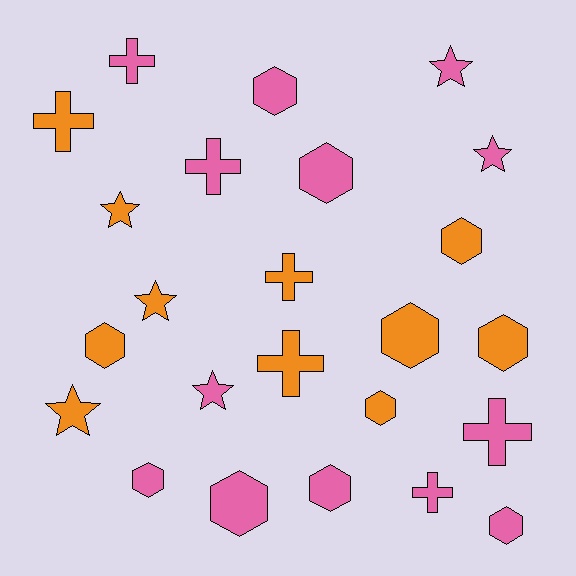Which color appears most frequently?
Pink, with 13 objects.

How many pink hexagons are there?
There are 6 pink hexagons.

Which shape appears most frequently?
Hexagon, with 11 objects.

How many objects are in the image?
There are 24 objects.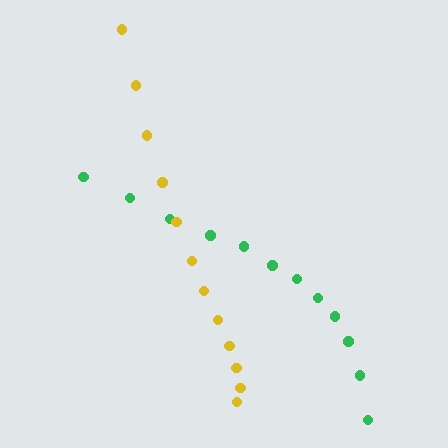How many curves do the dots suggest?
There are 2 distinct paths.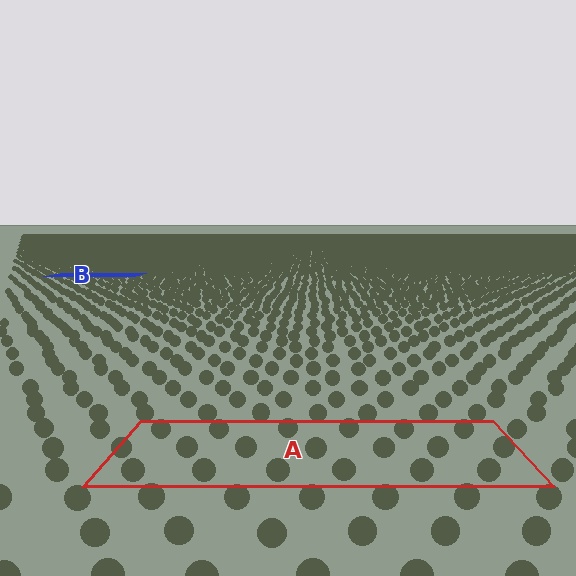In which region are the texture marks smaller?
The texture marks are smaller in region B, because it is farther away.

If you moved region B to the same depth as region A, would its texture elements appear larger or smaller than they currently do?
They would appear larger. At a closer depth, the same texture elements are projected at a bigger on-screen size.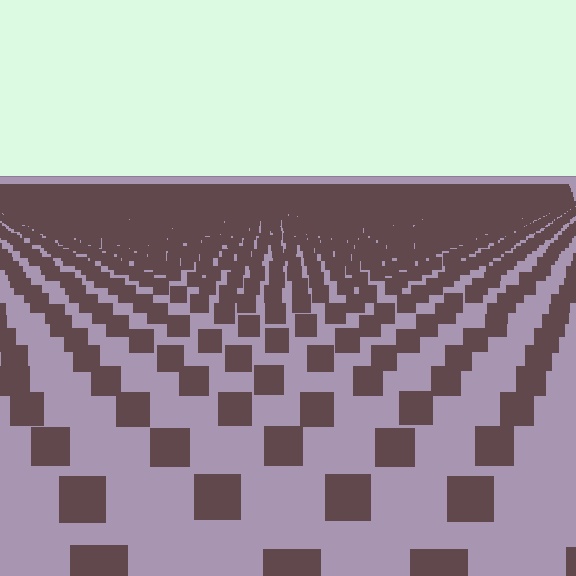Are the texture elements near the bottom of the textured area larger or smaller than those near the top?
Larger. Near the bottom, elements are closer to the viewer and appear at a bigger on-screen size.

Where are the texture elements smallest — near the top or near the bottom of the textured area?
Near the top.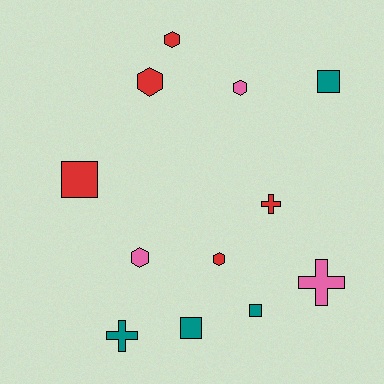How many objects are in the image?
There are 12 objects.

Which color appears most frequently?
Red, with 5 objects.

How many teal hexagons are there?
There are no teal hexagons.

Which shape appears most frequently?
Hexagon, with 5 objects.